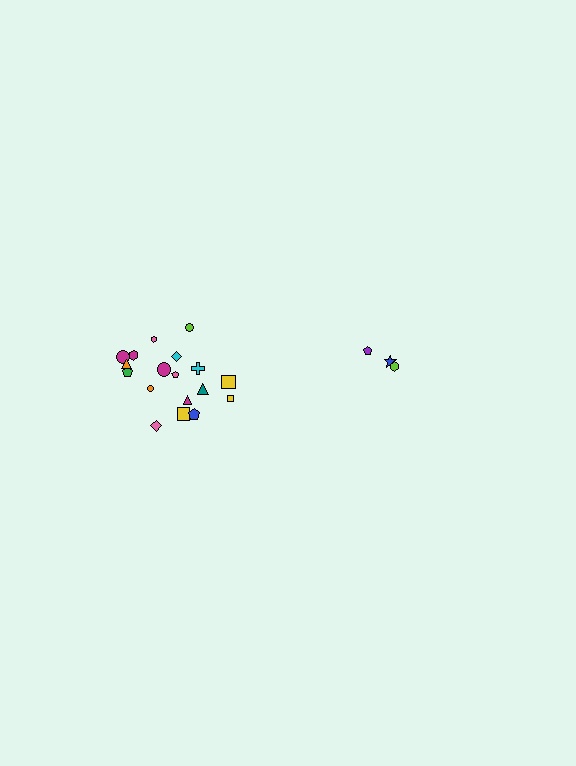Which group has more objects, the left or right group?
The left group.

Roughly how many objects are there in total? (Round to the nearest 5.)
Roughly 20 objects in total.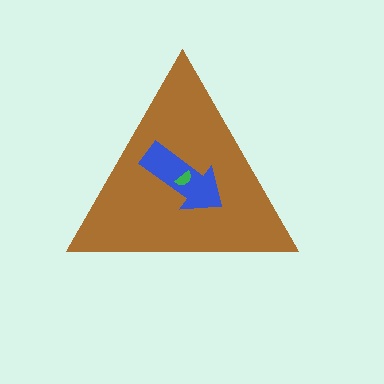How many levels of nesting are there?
3.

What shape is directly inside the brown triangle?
The blue arrow.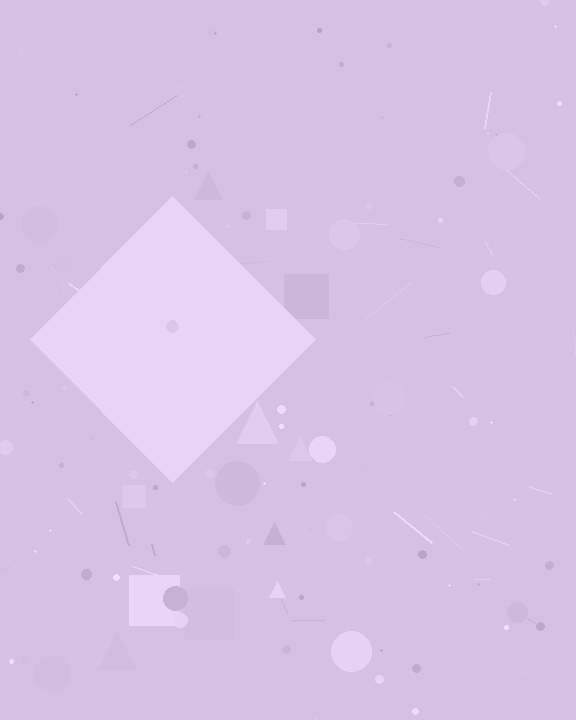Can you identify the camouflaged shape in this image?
The camouflaged shape is a diamond.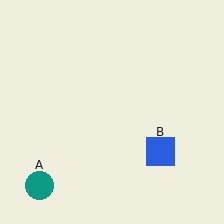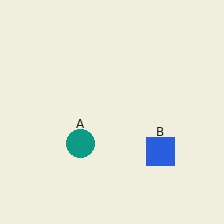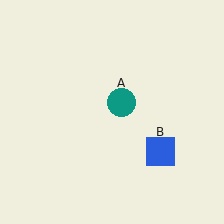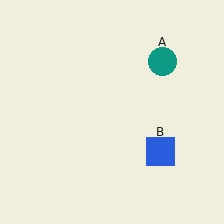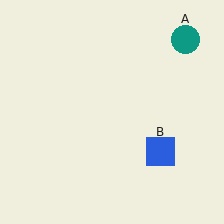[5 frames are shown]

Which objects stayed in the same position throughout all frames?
Blue square (object B) remained stationary.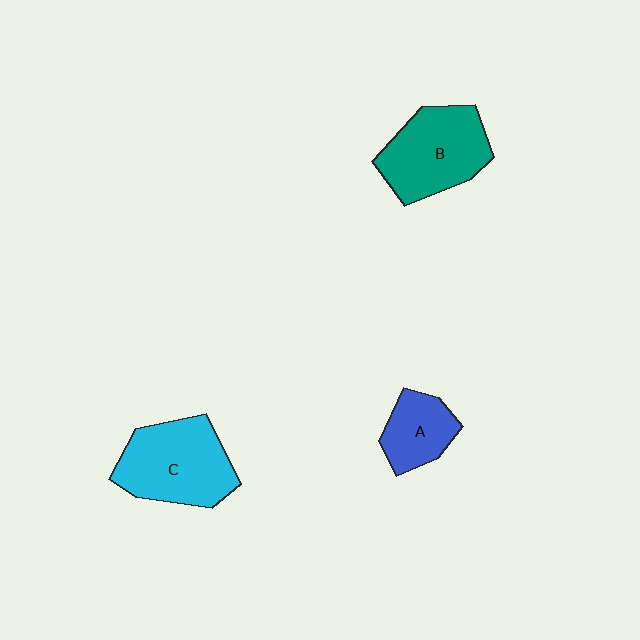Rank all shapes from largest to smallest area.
From largest to smallest: C (cyan), B (teal), A (blue).